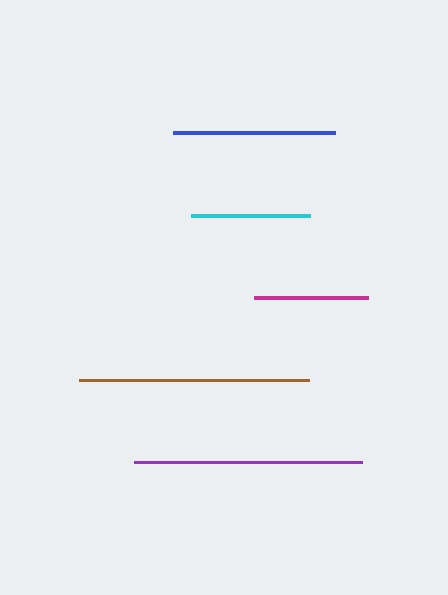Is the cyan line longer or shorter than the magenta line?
The cyan line is longer than the magenta line.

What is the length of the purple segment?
The purple segment is approximately 228 pixels long.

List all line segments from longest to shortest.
From longest to shortest: brown, purple, blue, cyan, magenta.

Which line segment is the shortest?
The magenta line is the shortest at approximately 114 pixels.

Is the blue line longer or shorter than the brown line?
The brown line is longer than the blue line.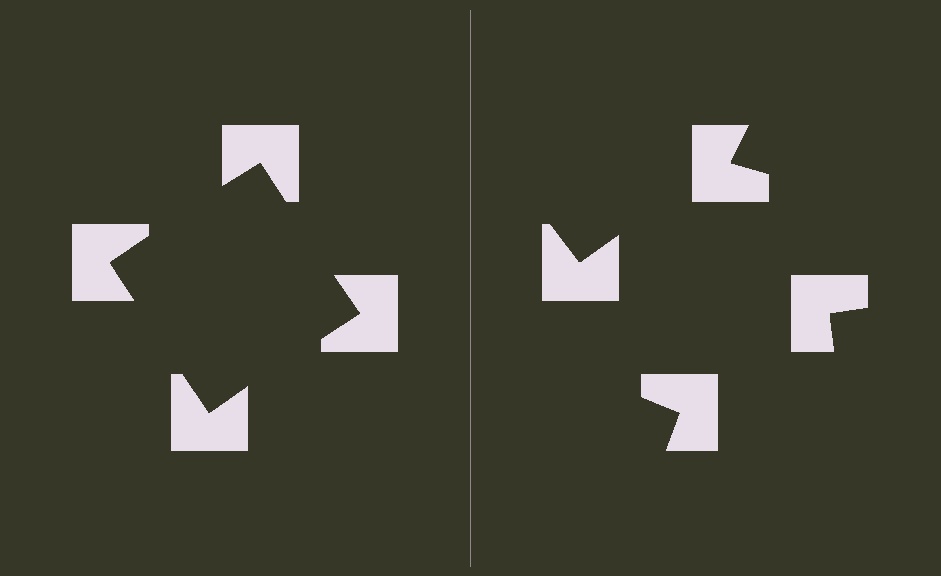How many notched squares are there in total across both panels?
8 — 4 on each side.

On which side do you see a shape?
An illusory square appears on the left side. On the right side the wedge cuts are rotated, so no coherent shape forms.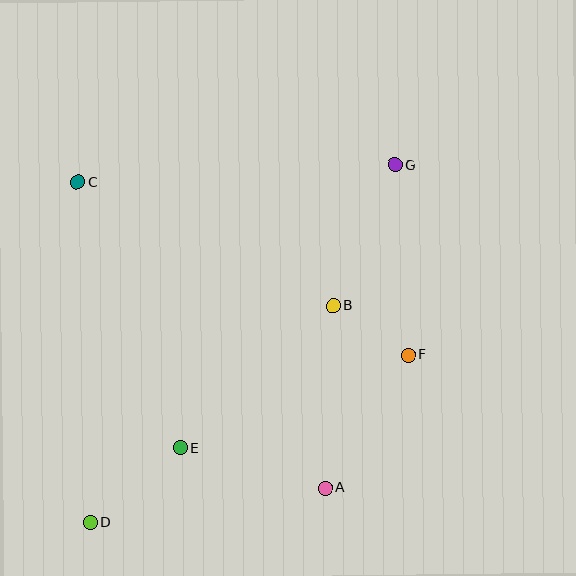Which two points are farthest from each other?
Points D and G are farthest from each other.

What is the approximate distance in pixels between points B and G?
The distance between B and G is approximately 154 pixels.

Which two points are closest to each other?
Points B and F are closest to each other.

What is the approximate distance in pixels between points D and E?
The distance between D and E is approximately 117 pixels.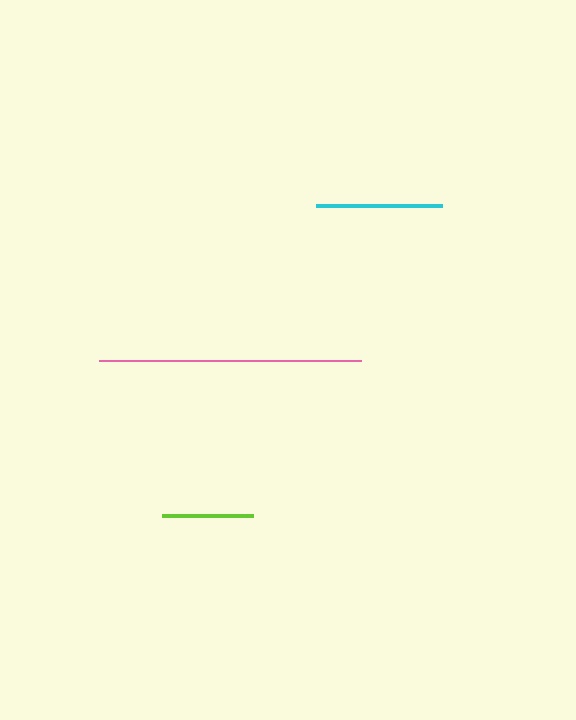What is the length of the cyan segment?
The cyan segment is approximately 126 pixels long.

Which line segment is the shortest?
The lime line is the shortest at approximately 91 pixels.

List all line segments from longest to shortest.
From longest to shortest: pink, cyan, lime.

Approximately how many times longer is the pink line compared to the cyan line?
The pink line is approximately 2.1 times the length of the cyan line.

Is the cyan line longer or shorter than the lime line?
The cyan line is longer than the lime line.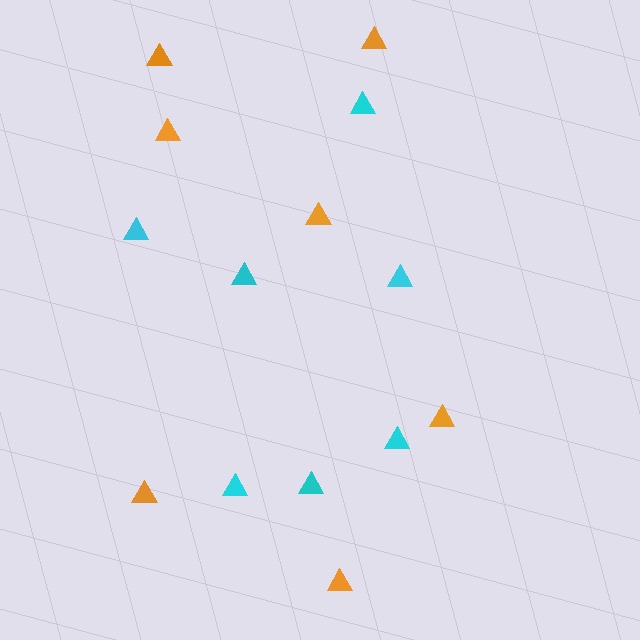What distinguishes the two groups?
There are 2 groups: one group of cyan triangles (7) and one group of orange triangles (7).